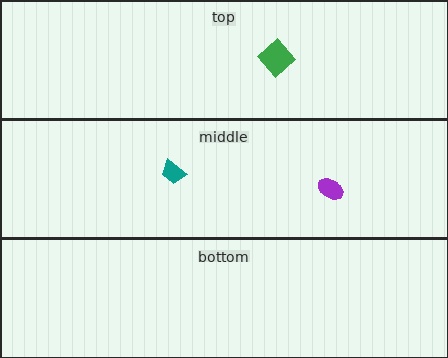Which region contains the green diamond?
The top region.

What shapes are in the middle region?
The teal trapezoid, the purple ellipse.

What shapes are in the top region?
The green diamond.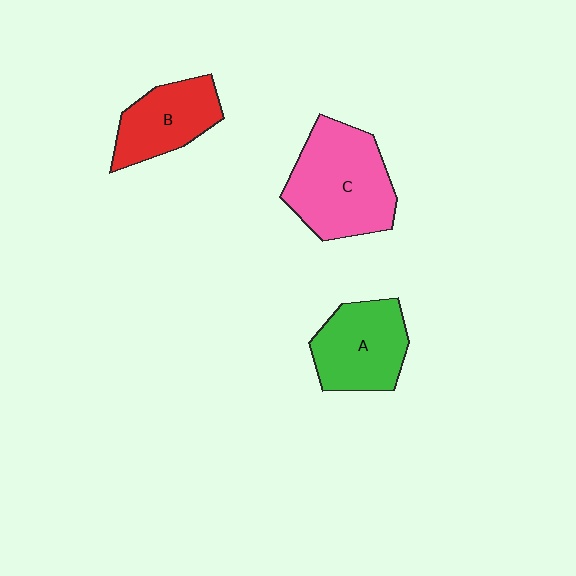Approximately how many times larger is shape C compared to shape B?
Approximately 1.6 times.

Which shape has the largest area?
Shape C (pink).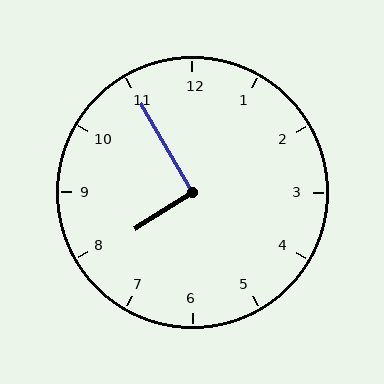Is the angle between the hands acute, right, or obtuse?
It is right.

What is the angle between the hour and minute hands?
Approximately 92 degrees.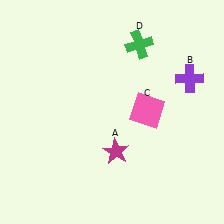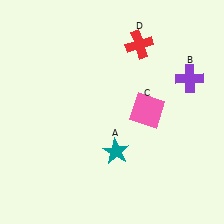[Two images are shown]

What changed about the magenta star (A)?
In Image 1, A is magenta. In Image 2, it changed to teal.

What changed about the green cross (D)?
In Image 1, D is green. In Image 2, it changed to red.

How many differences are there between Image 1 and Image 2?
There are 2 differences between the two images.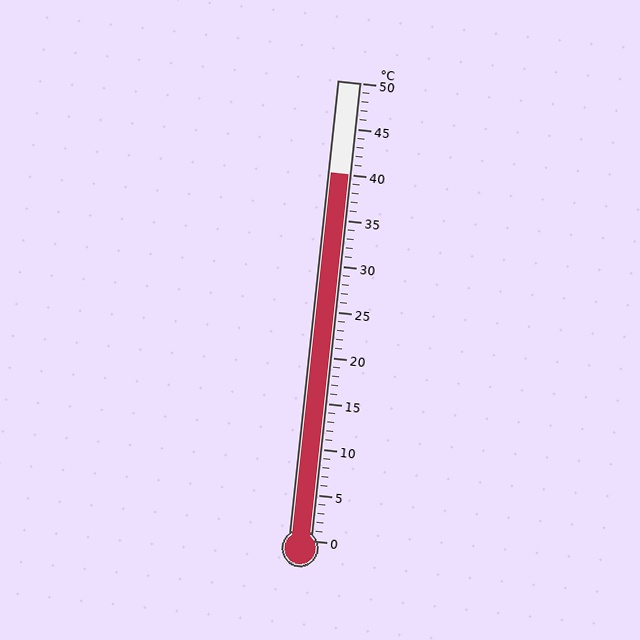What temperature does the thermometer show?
The thermometer shows approximately 40°C.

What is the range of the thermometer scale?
The thermometer scale ranges from 0°C to 50°C.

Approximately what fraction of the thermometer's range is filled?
The thermometer is filled to approximately 80% of its range.